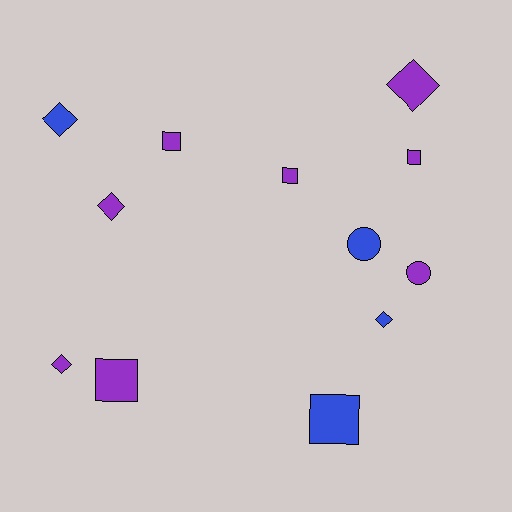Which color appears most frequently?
Purple, with 8 objects.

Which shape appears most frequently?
Diamond, with 5 objects.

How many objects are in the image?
There are 12 objects.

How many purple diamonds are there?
There are 3 purple diamonds.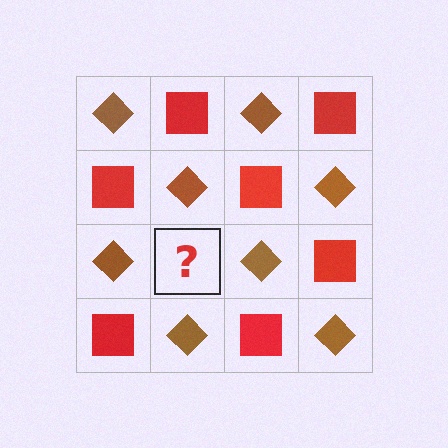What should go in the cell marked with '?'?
The missing cell should contain a red square.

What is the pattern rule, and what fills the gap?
The rule is that it alternates brown diamond and red square in a checkerboard pattern. The gap should be filled with a red square.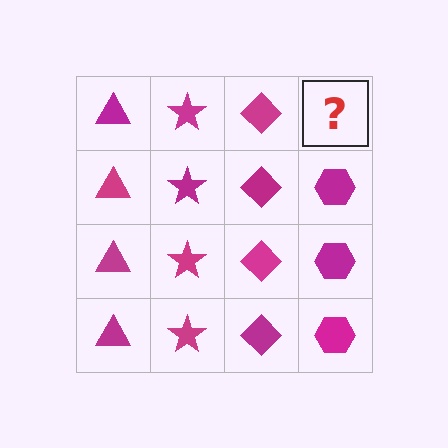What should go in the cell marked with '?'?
The missing cell should contain a magenta hexagon.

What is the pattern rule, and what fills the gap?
The rule is that each column has a consistent shape. The gap should be filled with a magenta hexagon.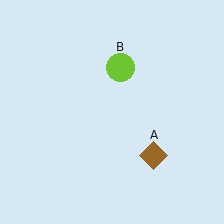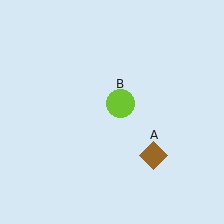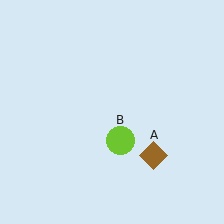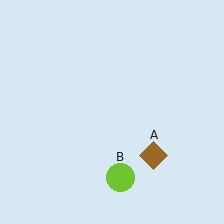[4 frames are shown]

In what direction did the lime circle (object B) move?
The lime circle (object B) moved down.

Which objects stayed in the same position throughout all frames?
Brown diamond (object A) remained stationary.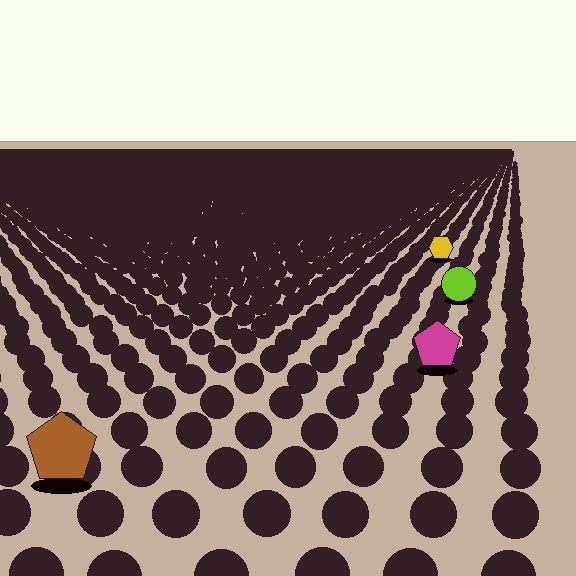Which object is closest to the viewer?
The brown pentagon is closest. The texture marks near it are larger and more spread out.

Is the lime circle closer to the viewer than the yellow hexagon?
Yes. The lime circle is closer — you can tell from the texture gradient: the ground texture is coarser near it.